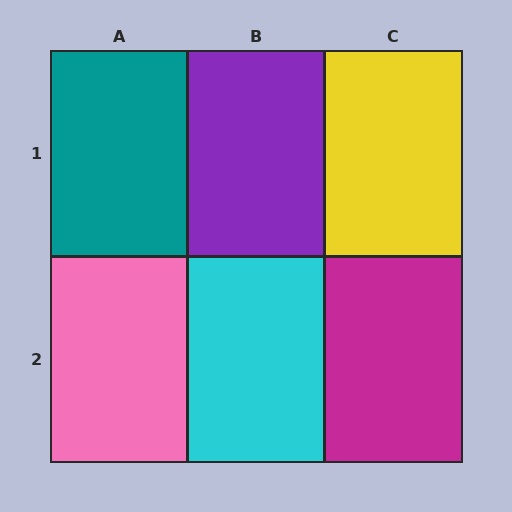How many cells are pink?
1 cell is pink.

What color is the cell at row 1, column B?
Purple.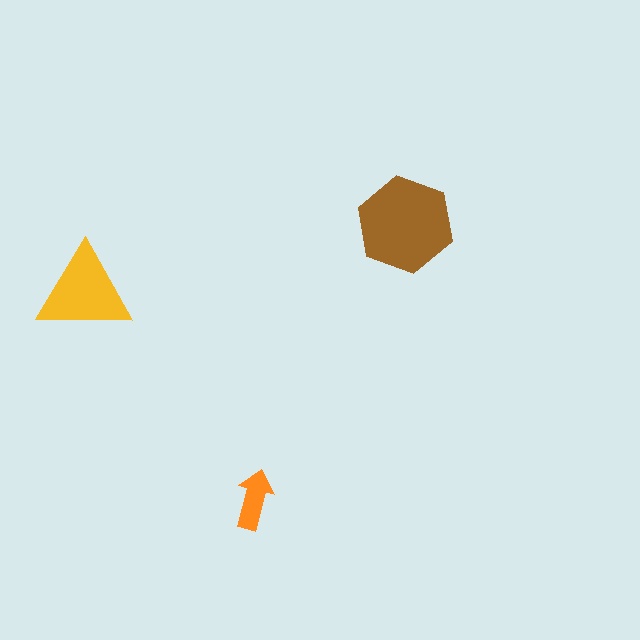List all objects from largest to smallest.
The brown hexagon, the yellow triangle, the orange arrow.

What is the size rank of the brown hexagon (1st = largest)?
1st.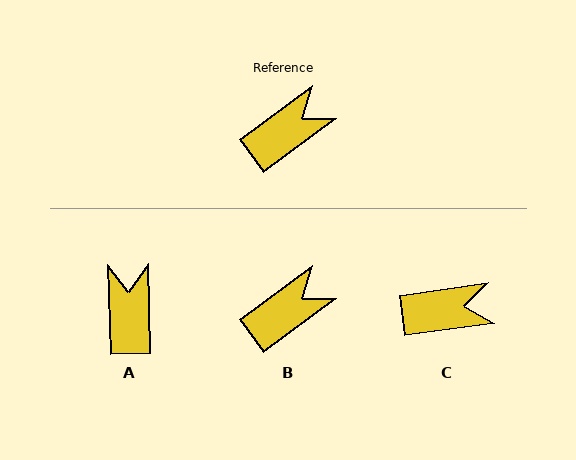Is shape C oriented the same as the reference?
No, it is off by about 29 degrees.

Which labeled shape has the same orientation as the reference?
B.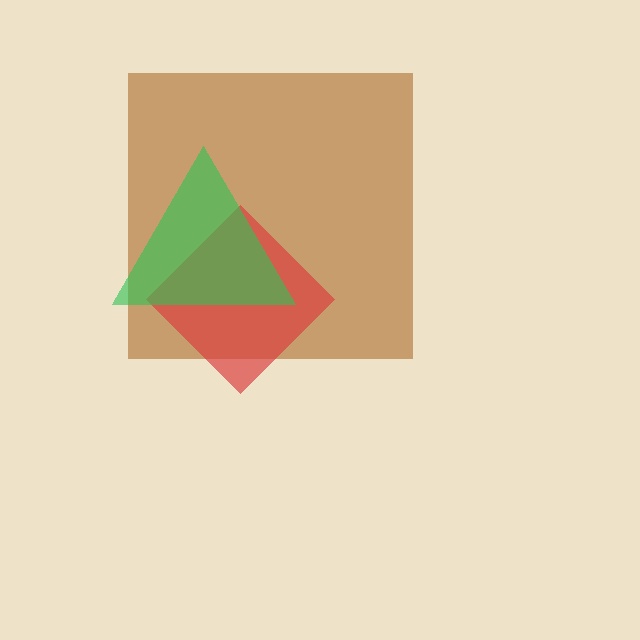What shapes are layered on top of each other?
The layered shapes are: a brown square, a red diamond, a green triangle.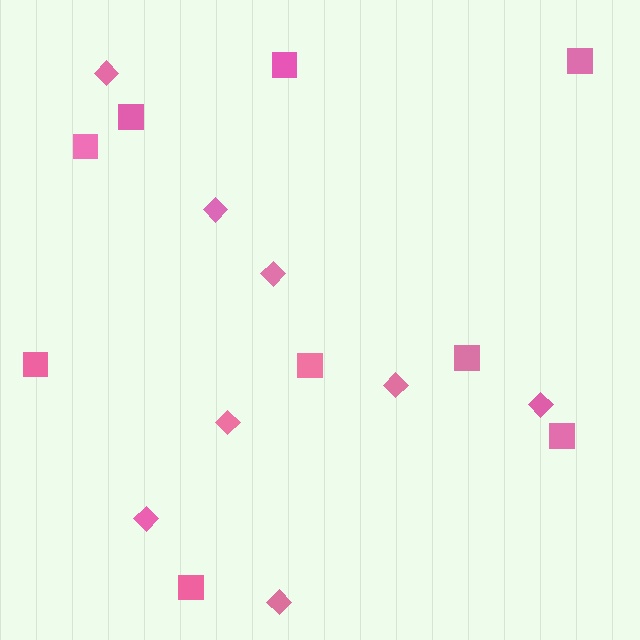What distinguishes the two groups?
There are 2 groups: one group of squares (9) and one group of diamonds (8).